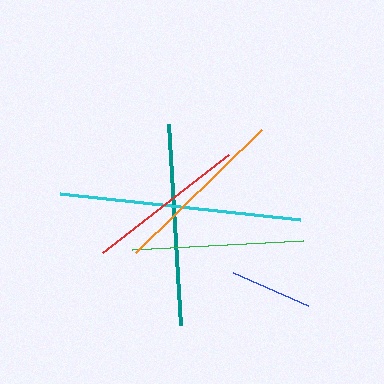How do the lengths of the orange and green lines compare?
The orange and green lines are approximately the same length.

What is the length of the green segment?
The green segment is approximately 172 pixels long.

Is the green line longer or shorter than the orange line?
The orange line is longer than the green line.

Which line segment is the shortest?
The blue line is the shortest at approximately 82 pixels.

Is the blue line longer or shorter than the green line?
The green line is longer than the blue line.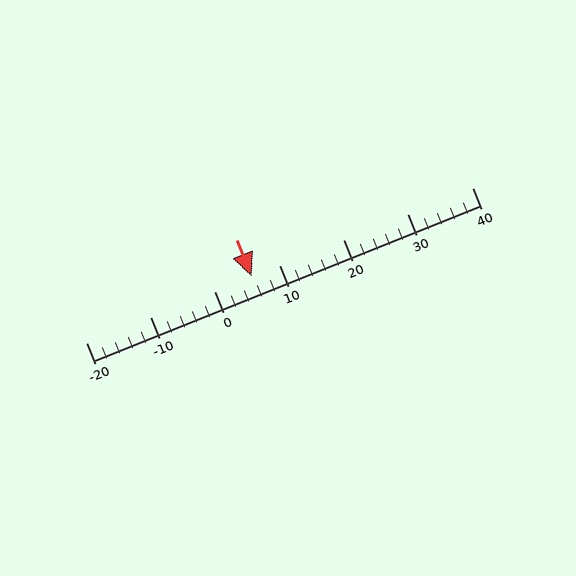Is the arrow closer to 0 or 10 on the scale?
The arrow is closer to 10.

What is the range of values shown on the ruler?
The ruler shows values from -20 to 40.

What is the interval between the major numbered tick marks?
The major tick marks are spaced 10 units apart.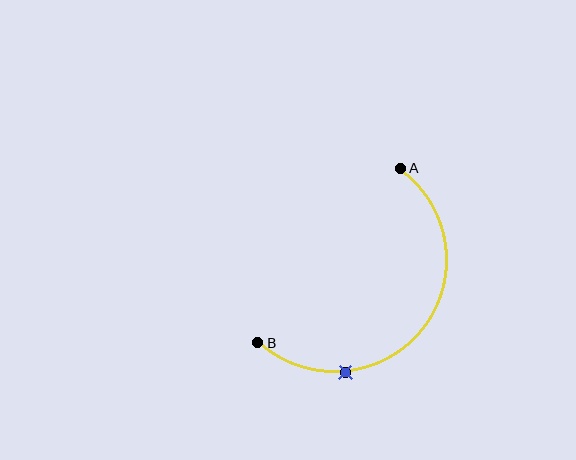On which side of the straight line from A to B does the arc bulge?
The arc bulges below and to the right of the straight line connecting A and B.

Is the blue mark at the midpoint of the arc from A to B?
No. The blue mark lies on the arc but is closer to endpoint B. The arc midpoint would be at the point on the curve equidistant along the arc from both A and B.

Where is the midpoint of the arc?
The arc midpoint is the point on the curve farthest from the straight line joining A and B. It sits below and to the right of that line.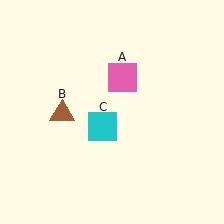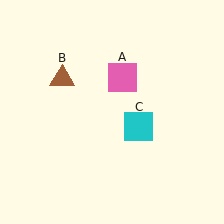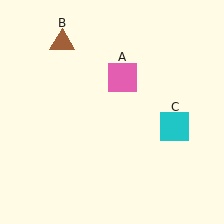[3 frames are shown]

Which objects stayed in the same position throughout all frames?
Pink square (object A) remained stationary.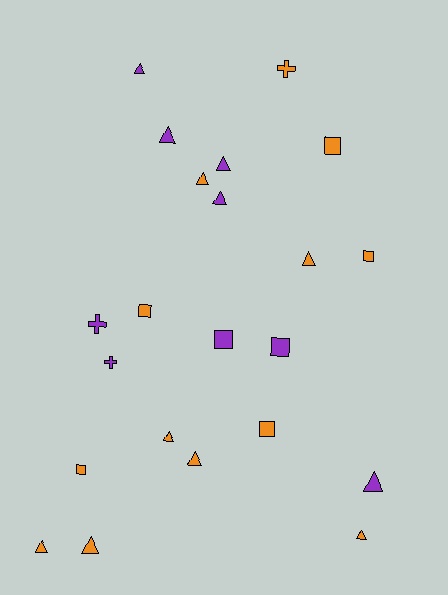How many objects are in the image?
There are 22 objects.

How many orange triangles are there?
There are 7 orange triangles.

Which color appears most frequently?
Orange, with 13 objects.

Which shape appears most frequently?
Triangle, with 12 objects.